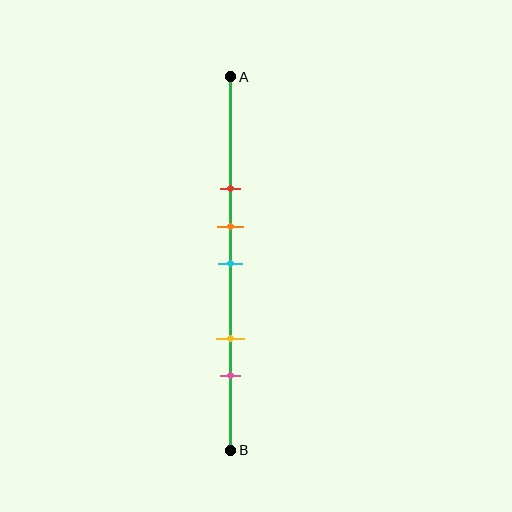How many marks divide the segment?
There are 5 marks dividing the segment.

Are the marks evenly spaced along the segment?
No, the marks are not evenly spaced.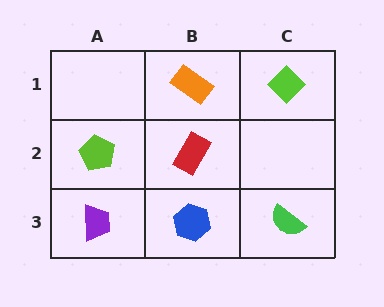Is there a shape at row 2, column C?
No, that cell is empty.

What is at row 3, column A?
A purple trapezoid.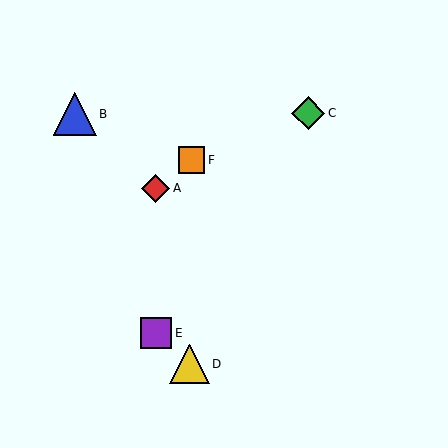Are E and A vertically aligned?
Yes, both are at x≈156.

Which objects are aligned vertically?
Objects A, E are aligned vertically.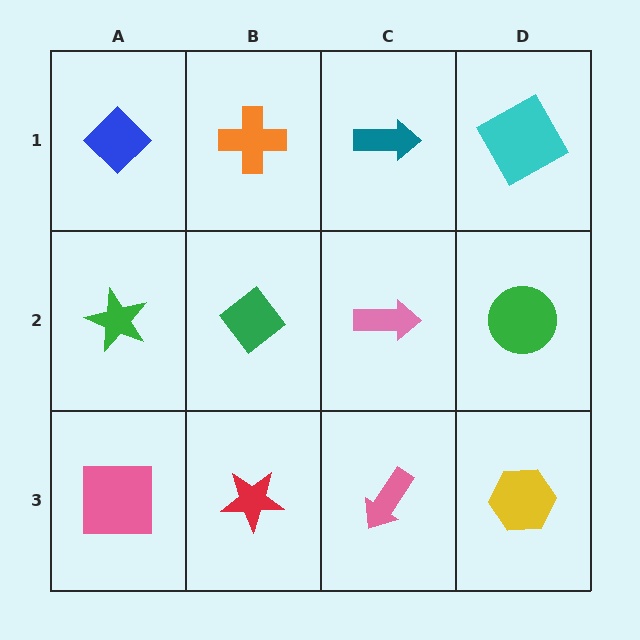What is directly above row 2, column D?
A cyan square.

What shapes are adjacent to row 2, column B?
An orange cross (row 1, column B), a red star (row 3, column B), a green star (row 2, column A), a pink arrow (row 2, column C).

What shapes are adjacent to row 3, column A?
A green star (row 2, column A), a red star (row 3, column B).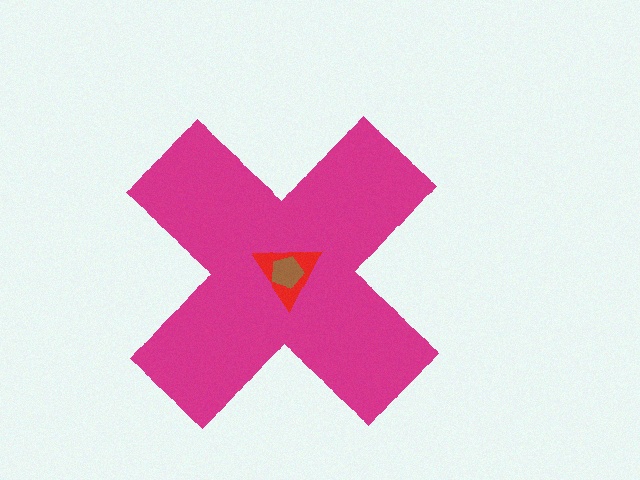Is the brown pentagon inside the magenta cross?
Yes.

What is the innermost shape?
The brown pentagon.